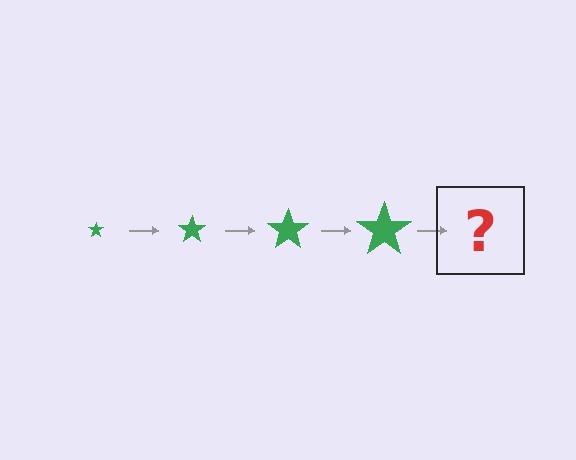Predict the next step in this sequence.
The next step is a green star, larger than the previous one.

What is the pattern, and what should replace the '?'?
The pattern is that the star gets progressively larger each step. The '?' should be a green star, larger than the previous one.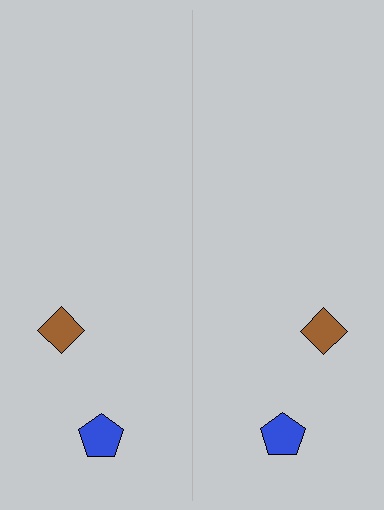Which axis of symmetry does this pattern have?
The pattern has a vertical axis of symmetry running through the center of the image.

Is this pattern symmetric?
Yes, this pattern has bilateral (reflection) symmetry.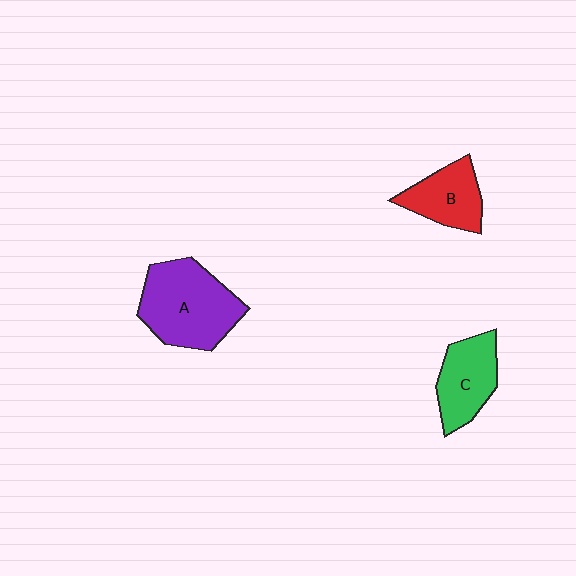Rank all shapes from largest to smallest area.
From largest to smallest: A (purple), C (green), B (red).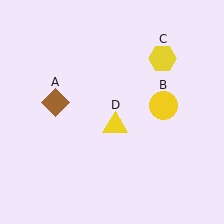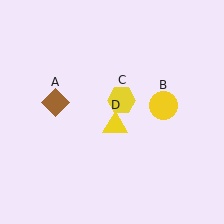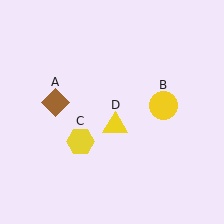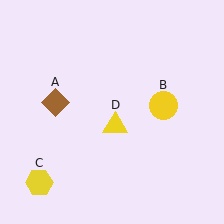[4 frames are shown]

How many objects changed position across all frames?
1 object changed position: yellow hexagon (object C).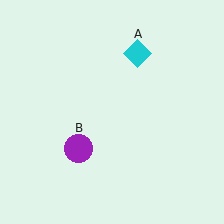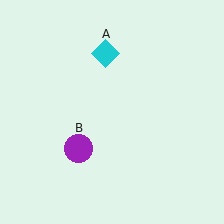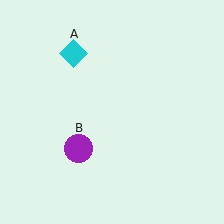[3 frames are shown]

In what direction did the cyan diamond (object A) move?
The cyan diamond (object A) moved left.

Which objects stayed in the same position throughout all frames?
Purple circle (object B) remained stationary.